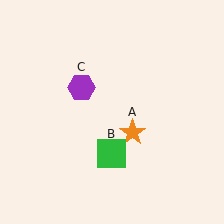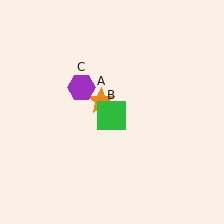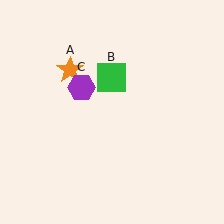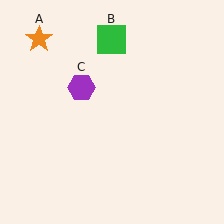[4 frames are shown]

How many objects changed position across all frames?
2 objects changed position: orange star (object A), green square (object B).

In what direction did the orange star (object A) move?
The orange star (object A) moved up and to the left.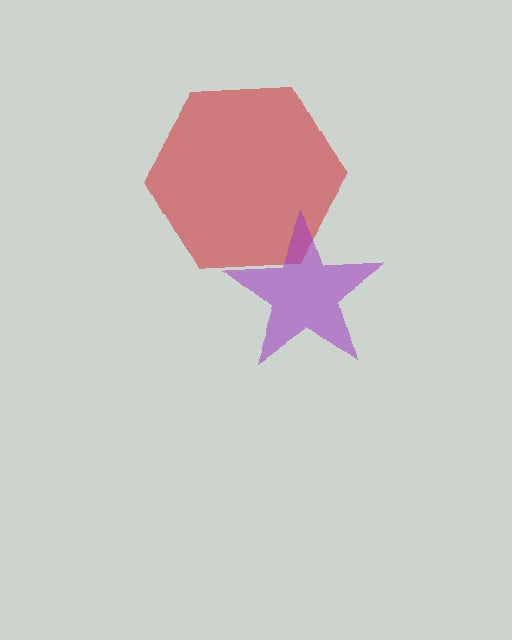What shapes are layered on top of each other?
The layered shapes are: a red hexagon, a purple star.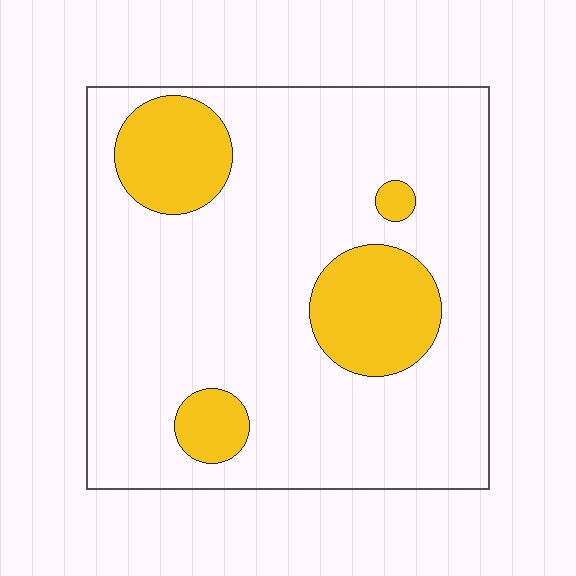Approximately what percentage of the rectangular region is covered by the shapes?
Approximately 20%.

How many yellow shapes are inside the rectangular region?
4.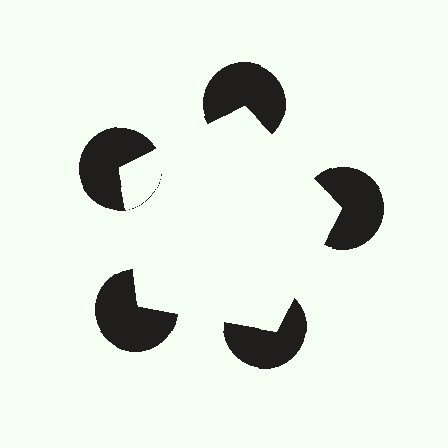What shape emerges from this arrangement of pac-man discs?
An illusory pentagon — its edges are inferred from the aligned wedge cuts in the pac-man discs, not physically drawn.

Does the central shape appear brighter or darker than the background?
It typically appears slightly brighter than the background, even though no actual brightness change is drawn.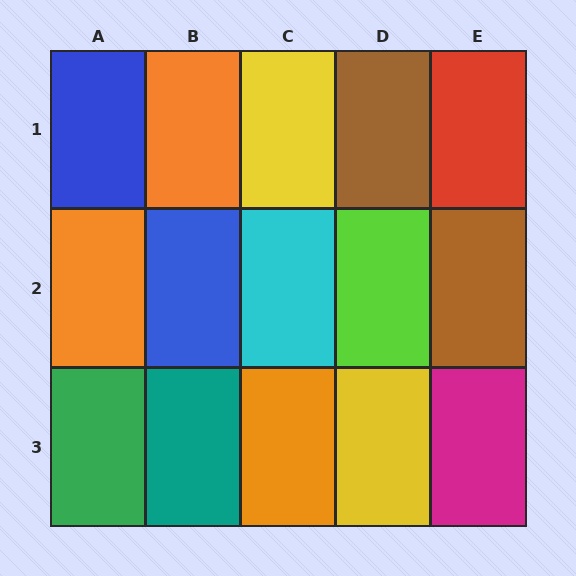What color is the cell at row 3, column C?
Orange.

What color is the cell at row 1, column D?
Brown.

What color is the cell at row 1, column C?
Yellow.